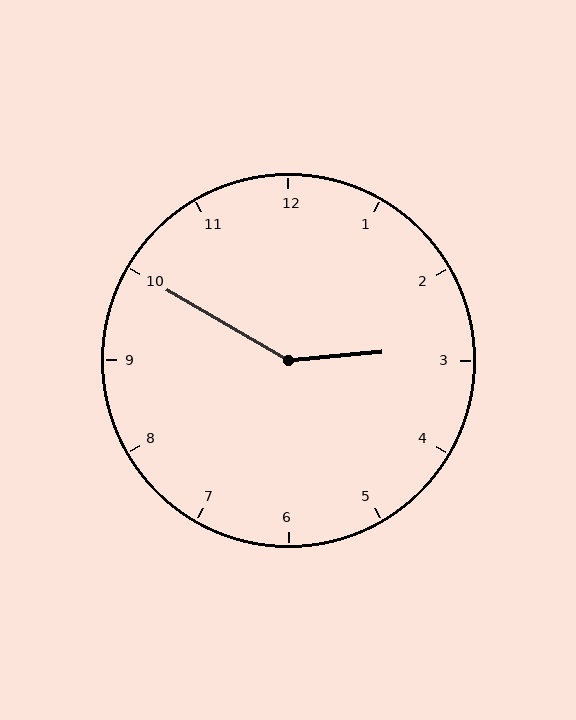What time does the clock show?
2:50.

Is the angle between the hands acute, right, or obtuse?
It is obtuse.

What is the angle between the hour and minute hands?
Approximately 145 degrees.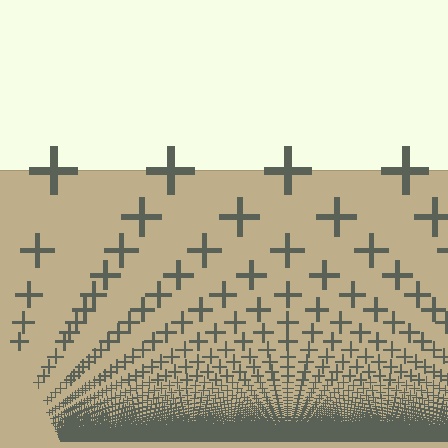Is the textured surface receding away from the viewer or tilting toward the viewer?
The surface appears to tilt toward the viewer. Texture elements get larger and sparser toward the top.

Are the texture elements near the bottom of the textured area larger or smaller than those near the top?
Smaller. The gradient is inverted — elements near the bottom are smaller and denser.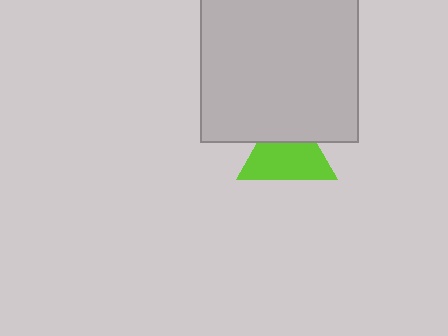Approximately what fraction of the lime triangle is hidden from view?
Roughly 35% of the lime triangle is hidden behind the light gray square.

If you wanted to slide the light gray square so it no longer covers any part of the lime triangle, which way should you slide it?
Slide it up — that is the most direct way to separate the two shapes.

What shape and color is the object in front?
The object in front is a light gray square.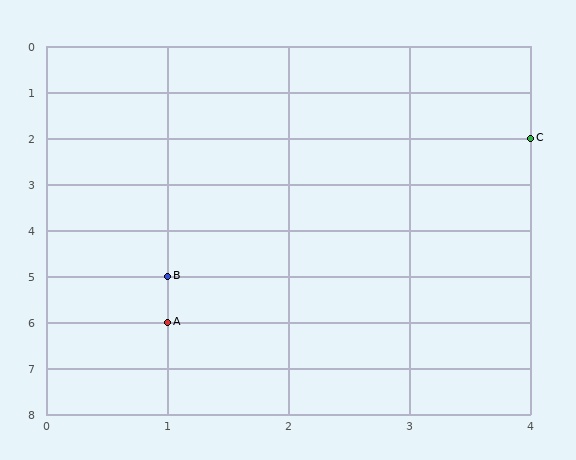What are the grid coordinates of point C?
Point C is at grid coordinates (4, 2).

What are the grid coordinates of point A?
Point A is at grid coordinates (1, 6).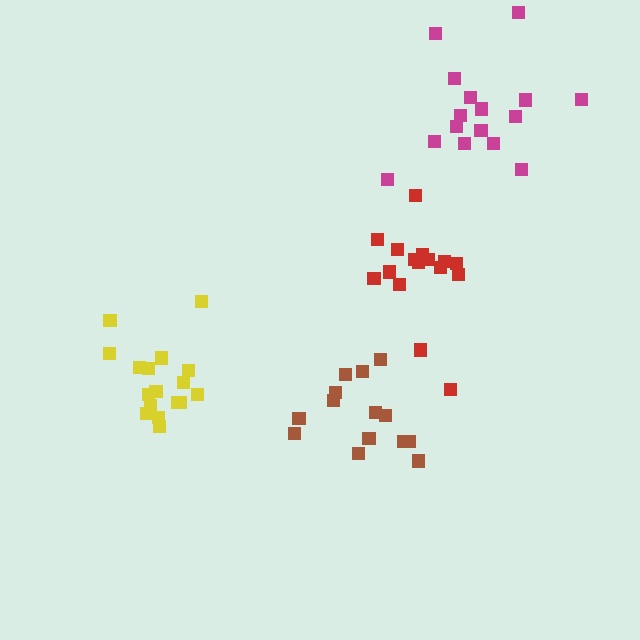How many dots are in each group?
Group 1: 17 dots, Group 2: 16 dots, Group 3: 16 dots, Group 4: 14 dots (63 total).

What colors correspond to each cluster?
The clusters are colored: yellow, red, magenta, brown.